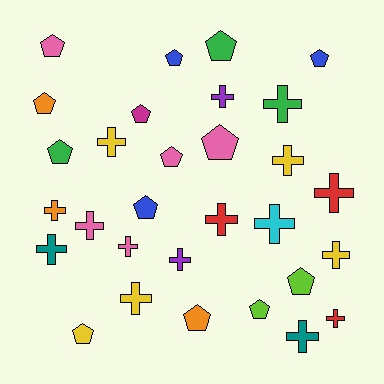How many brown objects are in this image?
There are no brown objects.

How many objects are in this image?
There are 30 objects.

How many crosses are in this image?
There are 16 crosses.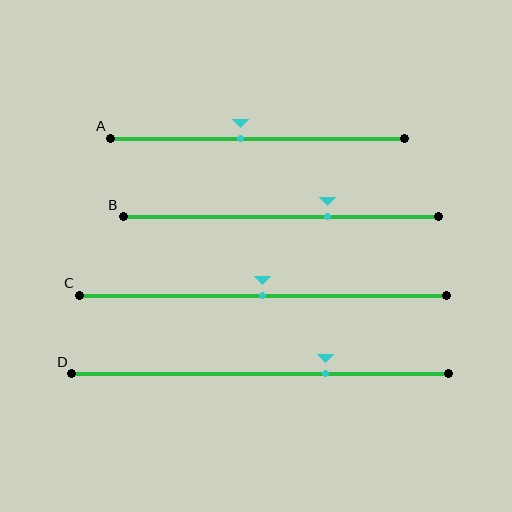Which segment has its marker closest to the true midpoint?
Segment C has its marker closest to the true midpoint.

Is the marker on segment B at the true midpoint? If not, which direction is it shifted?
No, the marker on segment B is shifted to the right by about 15% of the segment length.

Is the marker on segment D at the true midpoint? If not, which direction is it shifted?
No, the marker on segment D is shifted to the right by about 17% of the segment length.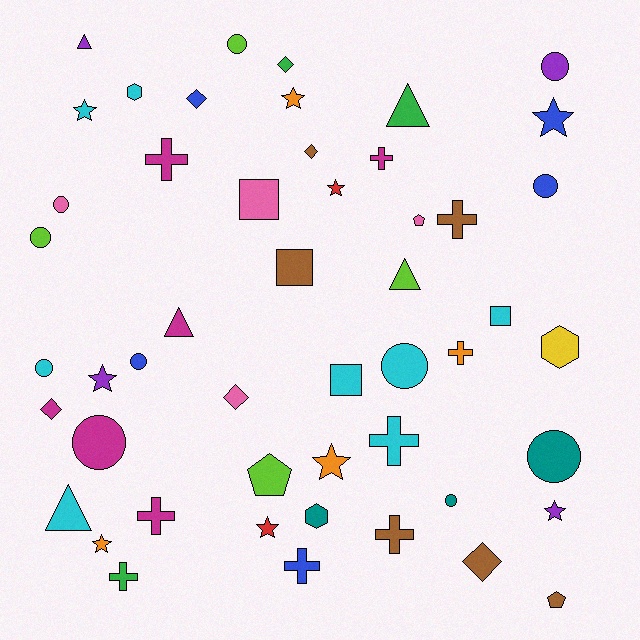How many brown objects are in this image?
There are 6 brown objects.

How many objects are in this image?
There are 50 objects.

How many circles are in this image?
There are 11 circles.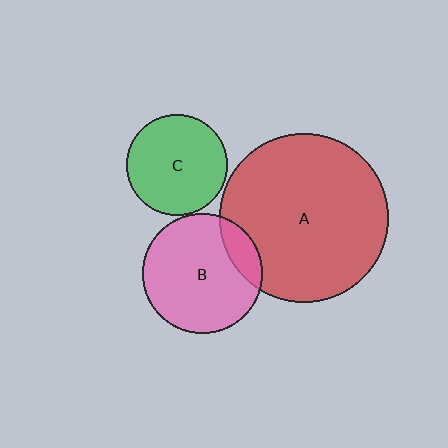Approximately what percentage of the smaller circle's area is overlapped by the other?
Approximately 15%.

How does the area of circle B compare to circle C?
Approximately 1.4 times.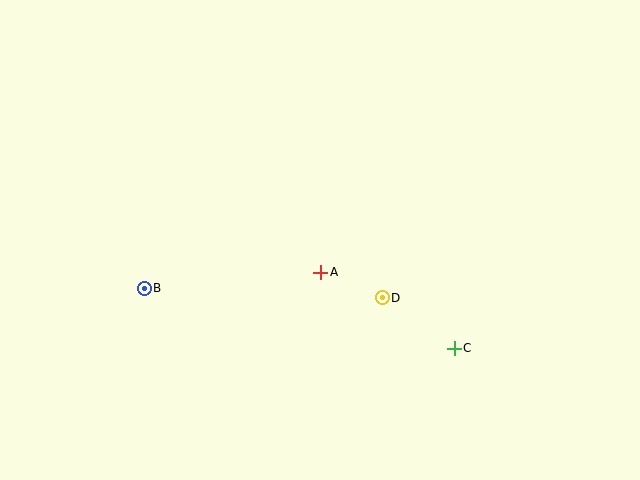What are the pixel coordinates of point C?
Point C is at (454, 348).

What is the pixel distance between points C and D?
The distance between C and D is 88 pixels.